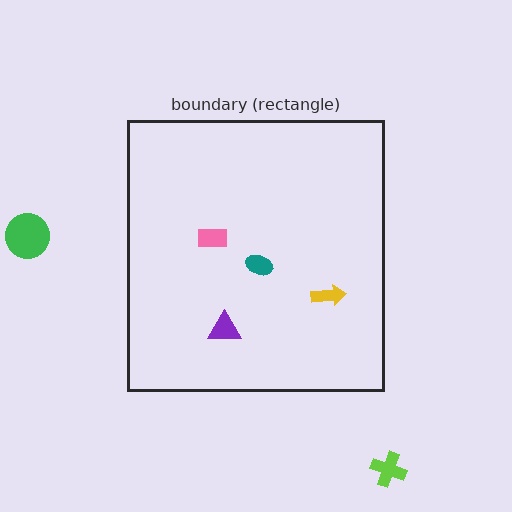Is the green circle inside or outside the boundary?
Outside.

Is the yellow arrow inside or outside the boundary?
Inside.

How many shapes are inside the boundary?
4 inside, 2 outside.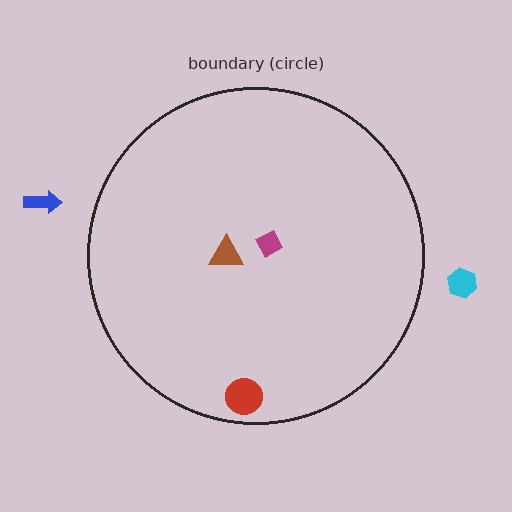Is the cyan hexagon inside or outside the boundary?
Outside.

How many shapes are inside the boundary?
3 inside, 2 outside.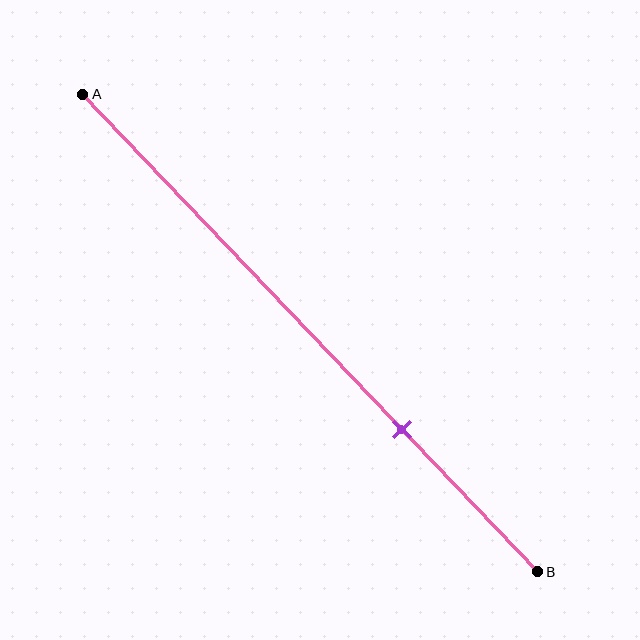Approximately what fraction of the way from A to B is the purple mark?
The purple mark is approximately 70% of the way from A to B.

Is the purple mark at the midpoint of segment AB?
No, the mark is at about 70% from A, not at the 50% midpoint.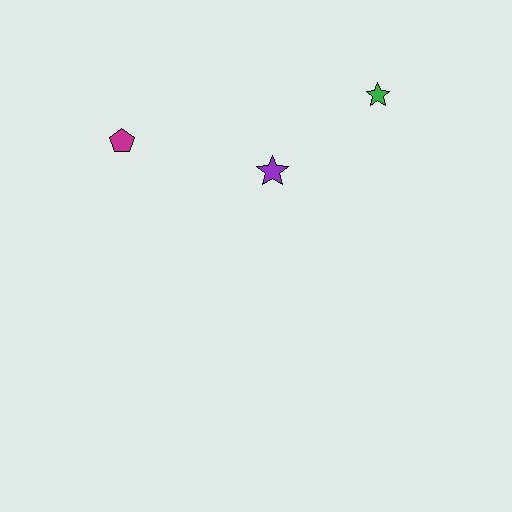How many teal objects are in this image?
There are no teal objects.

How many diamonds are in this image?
There are no diamonds.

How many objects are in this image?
There are 3 objects.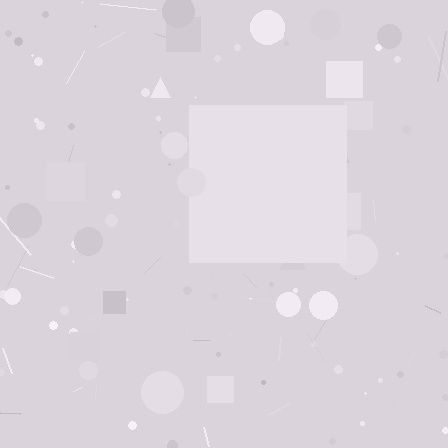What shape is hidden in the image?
A square is hidden in the image.